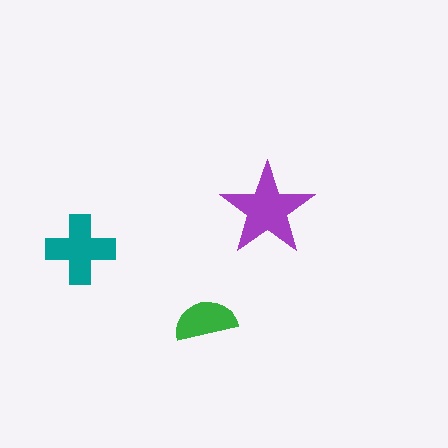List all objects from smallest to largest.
The green semicircle, the teal cross, the purple star.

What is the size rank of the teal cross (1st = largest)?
2nd.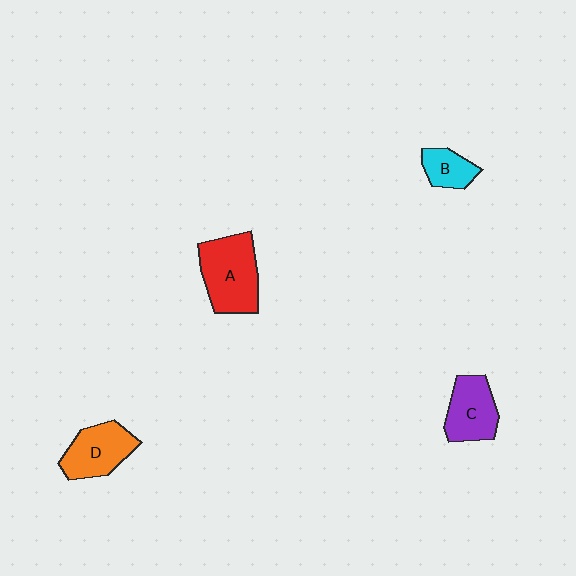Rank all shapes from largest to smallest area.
From largest to smallest: A (red), D (orange), C (purple), B (cyan).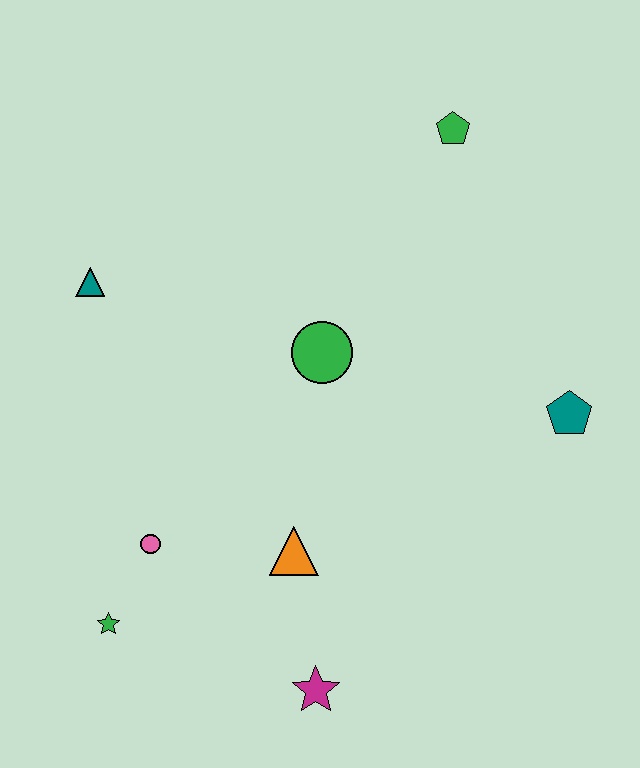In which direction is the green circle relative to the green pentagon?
The green circle is below the green pentagon.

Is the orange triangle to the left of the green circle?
Yes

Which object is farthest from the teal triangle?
The teal pentagon is farthest from the teal triangle.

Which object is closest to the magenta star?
The orange triangle is closest to the magenta star.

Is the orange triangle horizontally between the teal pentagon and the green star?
Yes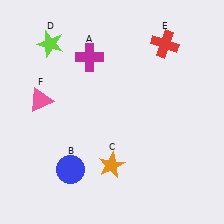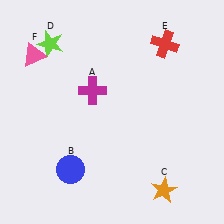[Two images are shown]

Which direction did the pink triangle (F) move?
The pink triangle (F) moved up.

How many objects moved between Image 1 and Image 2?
3 objects moved between the two images.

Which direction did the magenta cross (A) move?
The magenta cross (A) moved down.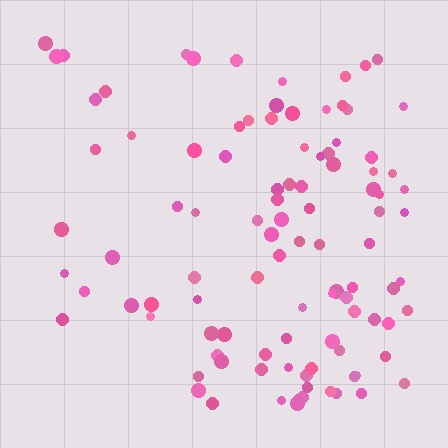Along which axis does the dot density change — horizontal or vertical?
Horizontal.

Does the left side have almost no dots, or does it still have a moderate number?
Still a moderate number, just noticeably fewer than the right.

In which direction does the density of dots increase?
From left to right, with the right side densest.